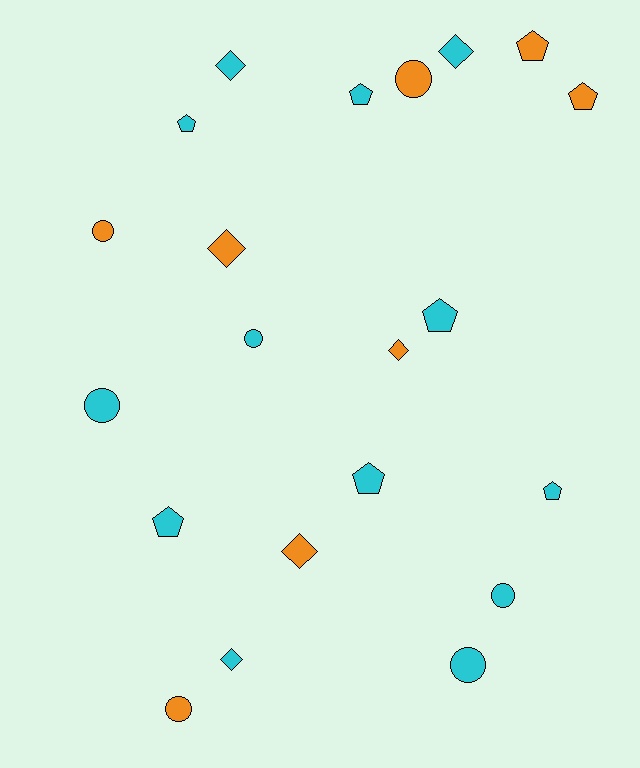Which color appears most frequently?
Cyan, with 13 objects.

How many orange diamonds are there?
There are 3 orange diamonds.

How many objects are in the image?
There are 21 objects.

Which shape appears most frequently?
Pentagon, with 8 objects.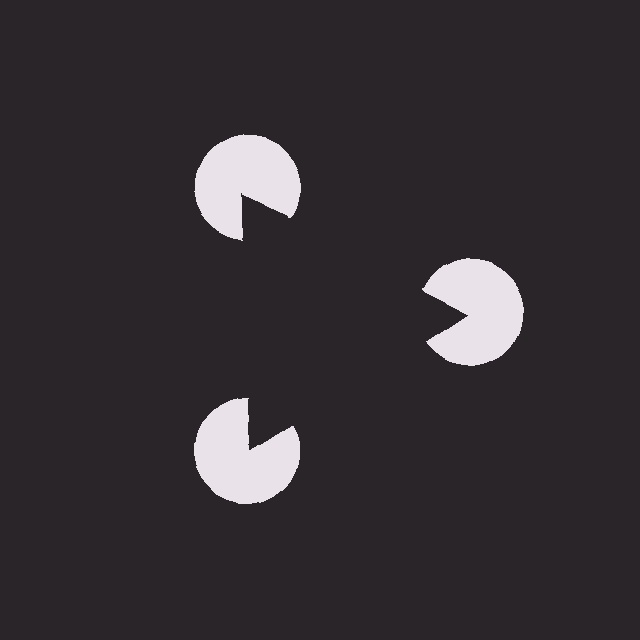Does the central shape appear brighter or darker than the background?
It typically appears slightly darker than the background, even though no actual brightness change is drawn.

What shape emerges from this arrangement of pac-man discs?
An illusory triangle — its edges are inferred from the aligned wedge cuts in the pac-man discs, not physically drawn.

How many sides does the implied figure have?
3 sides.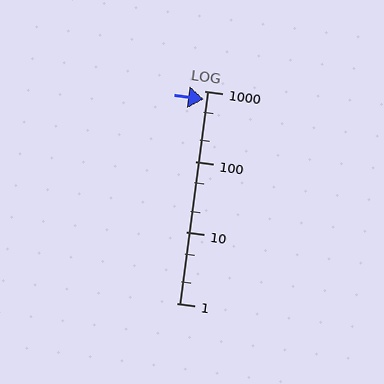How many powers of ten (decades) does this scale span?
The scale spans 3 decades, from 1 to 1000.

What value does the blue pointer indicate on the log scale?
The pointer indicates approximately 750.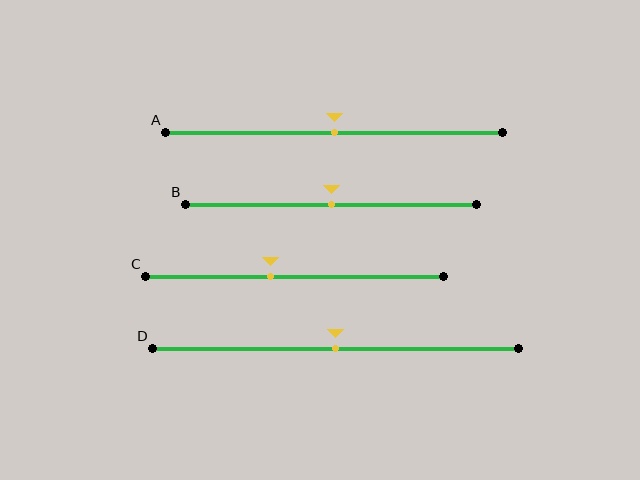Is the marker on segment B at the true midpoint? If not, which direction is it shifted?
Yes, the marker on segment B is at the true midpoint.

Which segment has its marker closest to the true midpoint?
Segment A has its marker closest to the true midpoint.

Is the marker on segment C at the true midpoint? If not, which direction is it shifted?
No, the marker on segment C is shifted to the left by about 8% of the segment length.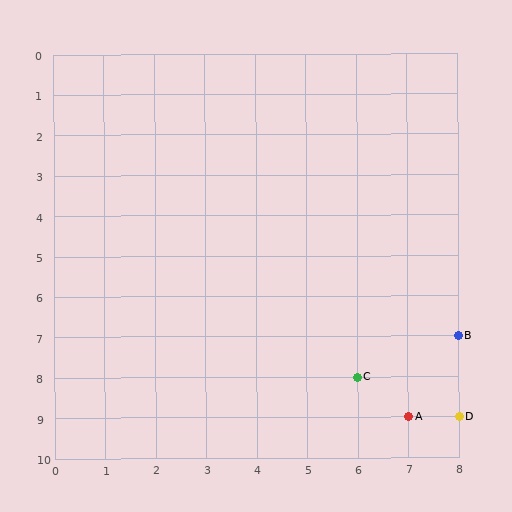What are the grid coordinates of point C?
Point C is at grid coordinates (6, 8).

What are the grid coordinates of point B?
Point B is at grid coordinates (8, 7).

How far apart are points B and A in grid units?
Points B and A are 1 column and 2 rows apart (about 2.2 grid units diagonally).